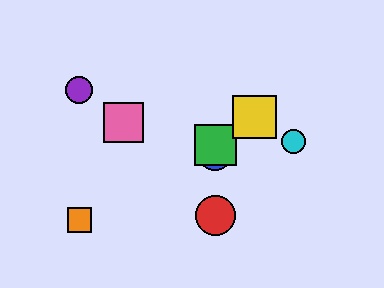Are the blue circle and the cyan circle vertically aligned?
No, the blue circle is at x≈215 and the cyan circle is at x≈293.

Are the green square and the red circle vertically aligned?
Yes, both are at x≈215.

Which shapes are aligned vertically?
The red circle, the blue circle, the green square are aligned vertically.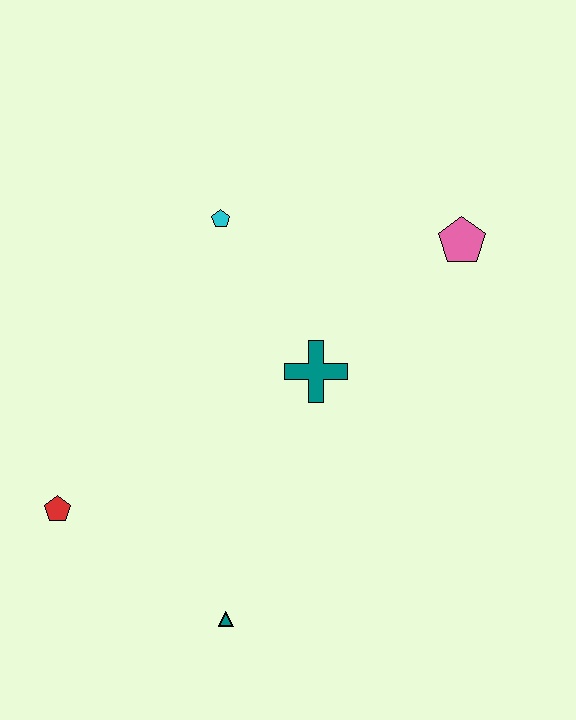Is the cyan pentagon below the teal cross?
No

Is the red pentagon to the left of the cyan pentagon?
Yes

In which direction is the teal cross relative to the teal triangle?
The teal cross is above the teal triangle.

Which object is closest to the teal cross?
The cyan pentagon is closest to the teal cross.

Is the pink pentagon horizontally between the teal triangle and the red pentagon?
No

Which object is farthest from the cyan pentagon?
The teal triangle is farthest from the cyan pentagon.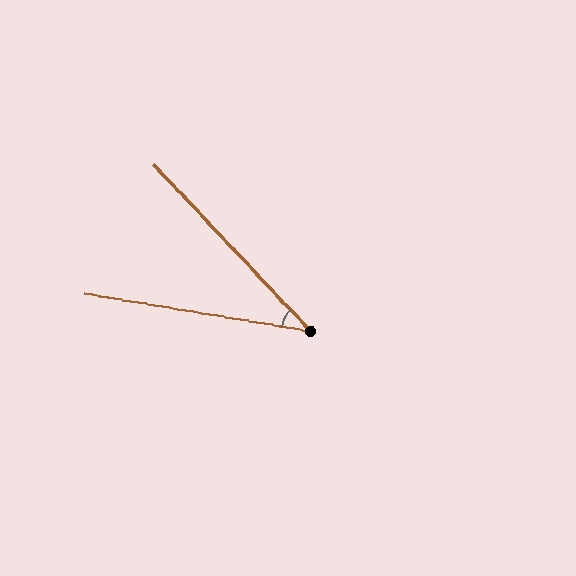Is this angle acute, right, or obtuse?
It is acute.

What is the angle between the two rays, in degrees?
Approximately 37 degrees.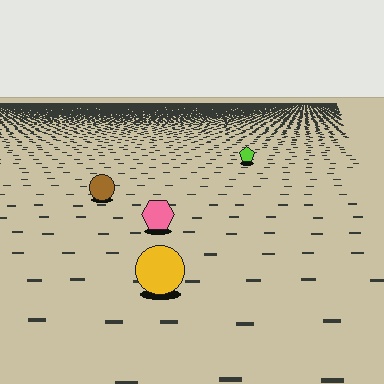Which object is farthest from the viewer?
The lime pentagon is farthest from the viewer. It appears smaller and the ground texture around it is denser.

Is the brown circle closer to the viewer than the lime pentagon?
Yes. The brown circle is closer — you can tell from the texture gradient: the ground texture is coarser near it.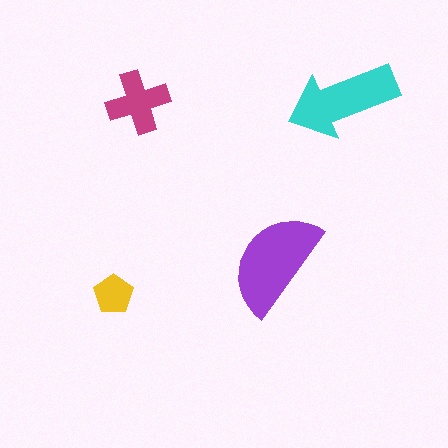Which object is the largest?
The purple semicircle.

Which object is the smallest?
The yellow pentagon.